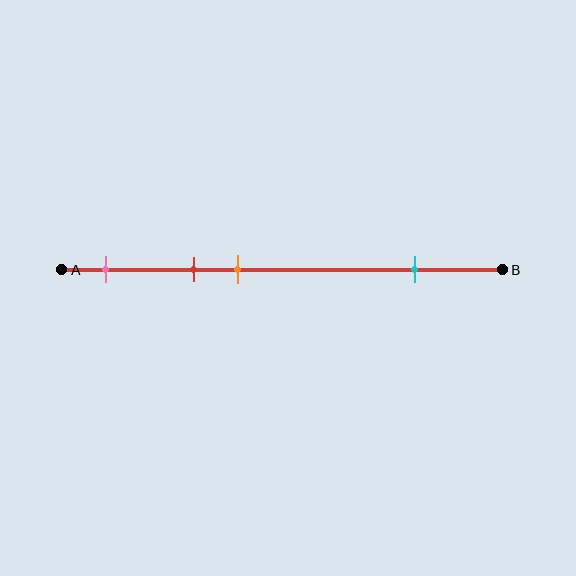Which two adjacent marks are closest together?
The red and orange marks are the closest adjacent pair.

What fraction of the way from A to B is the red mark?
The red mark is approximately 30% (0.3) of the way from A to B.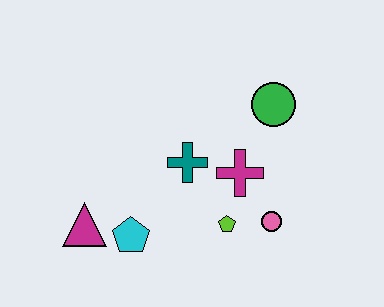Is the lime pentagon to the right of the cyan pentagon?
Yes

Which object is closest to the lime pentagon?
The pink circle is closest to the lime pentagon.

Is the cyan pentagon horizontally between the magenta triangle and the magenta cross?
Yes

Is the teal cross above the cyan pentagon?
Yes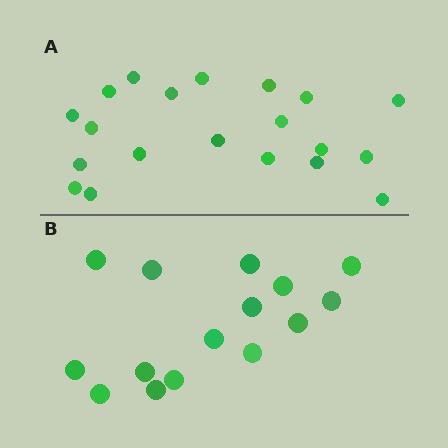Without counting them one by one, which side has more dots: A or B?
Region A (the top region) has more dots.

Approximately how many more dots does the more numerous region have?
Region A has about 5 more dots than region B.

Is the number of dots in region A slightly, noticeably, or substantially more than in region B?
Region A has noticeably more, but not dramatically so. The ratio is roughly 1.3 to 1.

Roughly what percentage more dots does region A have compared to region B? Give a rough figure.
About 35% more.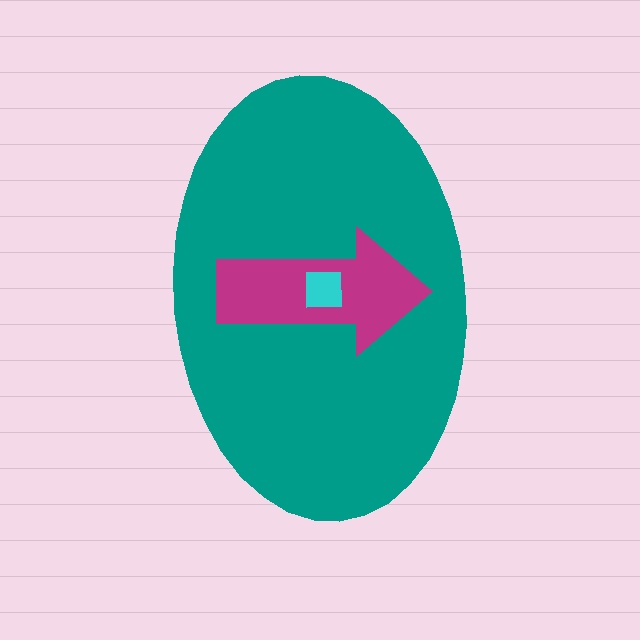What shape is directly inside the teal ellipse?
The magenta arrow.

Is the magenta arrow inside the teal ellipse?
Yes.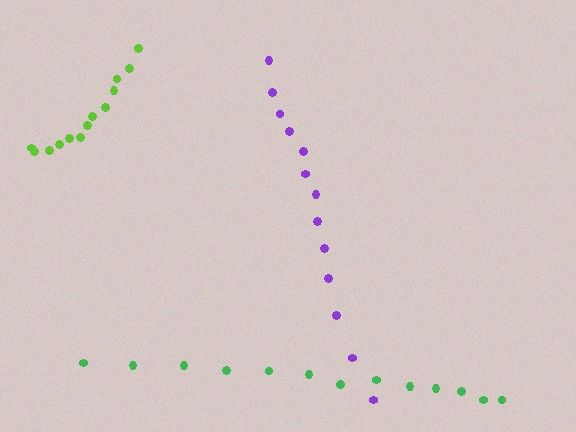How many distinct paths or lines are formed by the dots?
There are 3 distinct paths.